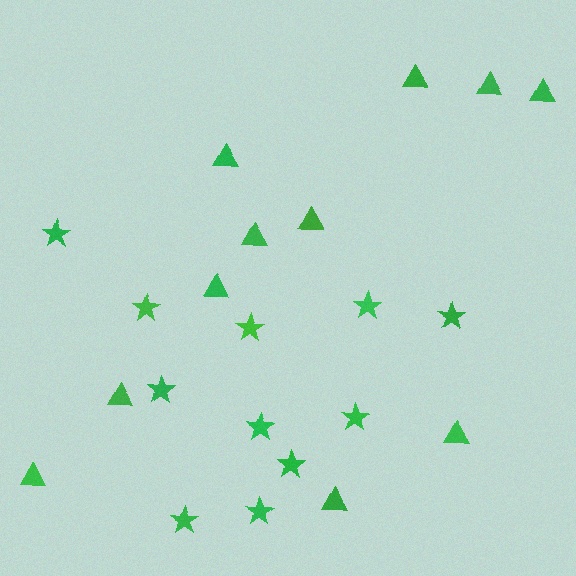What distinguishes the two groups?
There are 2 groups: one group of stars (11) and one group of triangles (11).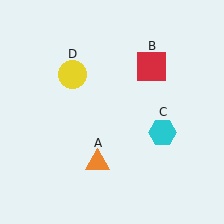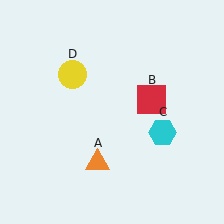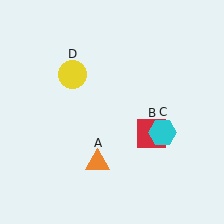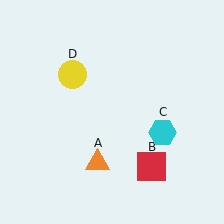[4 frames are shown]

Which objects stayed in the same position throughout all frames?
Orange triangle (object A) and cyan hexagon (object C) and yellow circle (object D) remained stationary.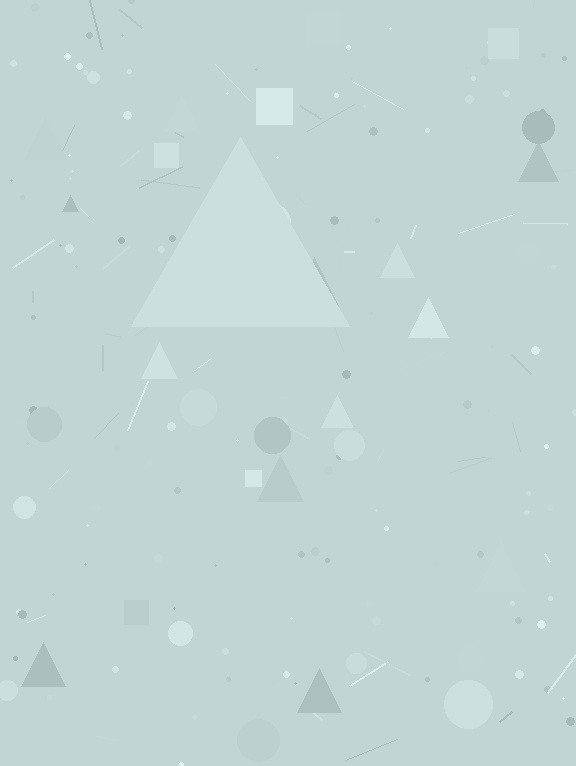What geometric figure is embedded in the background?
A triangle is embedded in the background.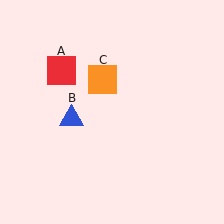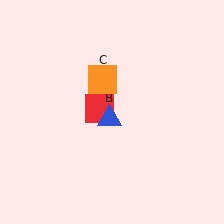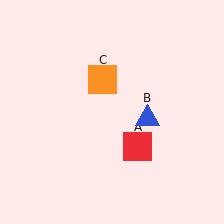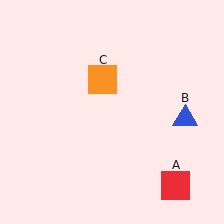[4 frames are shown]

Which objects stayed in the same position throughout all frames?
Orange square (object C) remained stationary.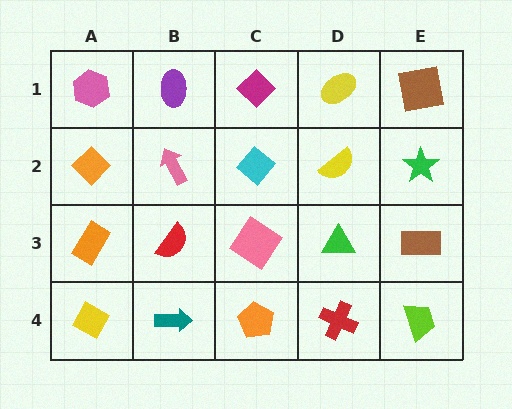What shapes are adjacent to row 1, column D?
A yellow semicircle (row 2, column D), a magenta diamond (row 1, column C), a brown square (row 1, column E).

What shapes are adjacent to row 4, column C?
A pink diamond (row 3, column C), a teal arrow (row 4, column B), a red cross (row 4, column D).